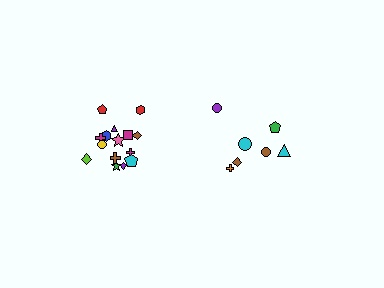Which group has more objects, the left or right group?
The left group.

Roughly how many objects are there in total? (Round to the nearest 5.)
Roughly 20 objects in total.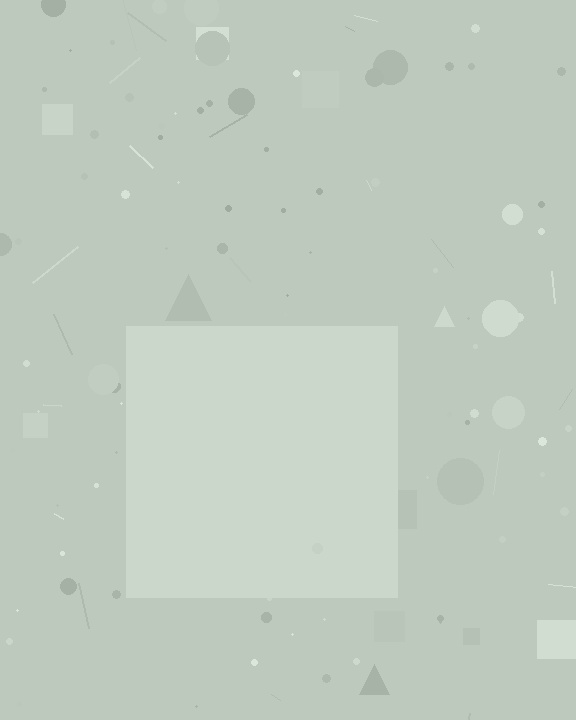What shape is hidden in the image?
A square is hidden in the image.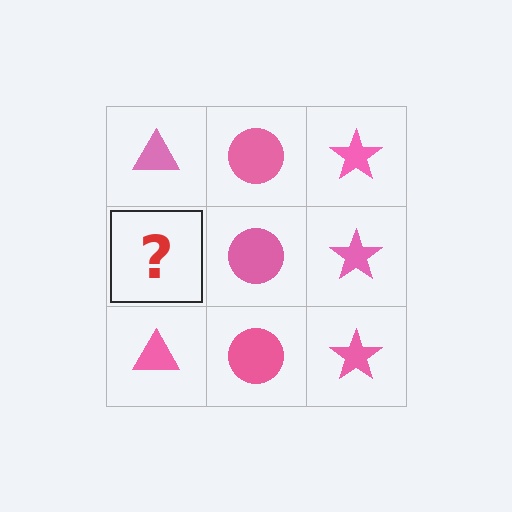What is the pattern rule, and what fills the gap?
The rule is that each column has a consistent shape. The gap should be filled with a pink triangle.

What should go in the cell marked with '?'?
The missing cell should contain a pink triangle.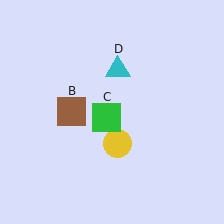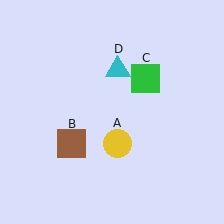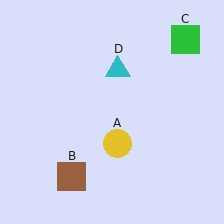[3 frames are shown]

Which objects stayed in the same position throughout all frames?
Yellow circle (object A) and cyan triangle (object D) remained stationary.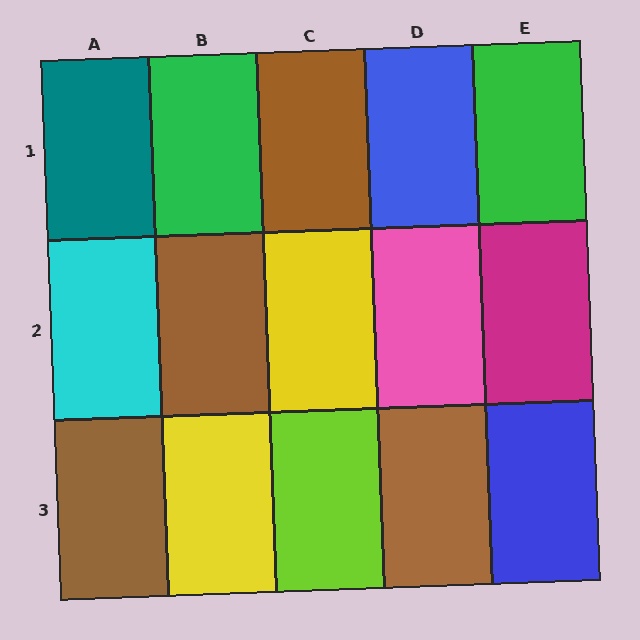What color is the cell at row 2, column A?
Cyan.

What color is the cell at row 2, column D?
Pink.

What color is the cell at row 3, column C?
Lime.